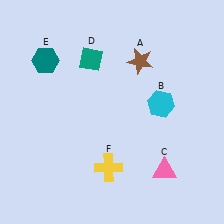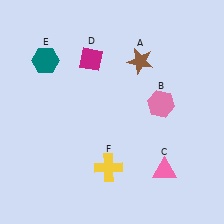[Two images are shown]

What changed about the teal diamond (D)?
In Image 1, D is teal. In Image 2, it changed to magenta.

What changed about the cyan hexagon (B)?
In Image 1, B is cyan. In Image 2, it changed to pink.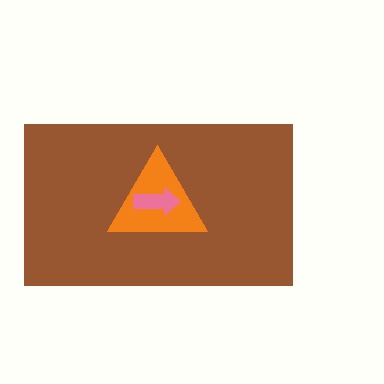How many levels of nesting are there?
3.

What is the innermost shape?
The pink arrow.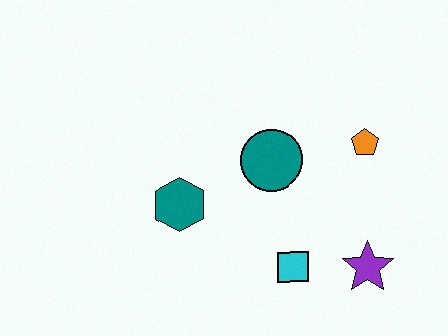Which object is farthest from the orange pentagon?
The teal hexagon is farthest from the orange pentagon.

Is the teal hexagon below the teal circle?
Yes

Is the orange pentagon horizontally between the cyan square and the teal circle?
No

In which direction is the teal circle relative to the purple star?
The teal circle is above the purple star.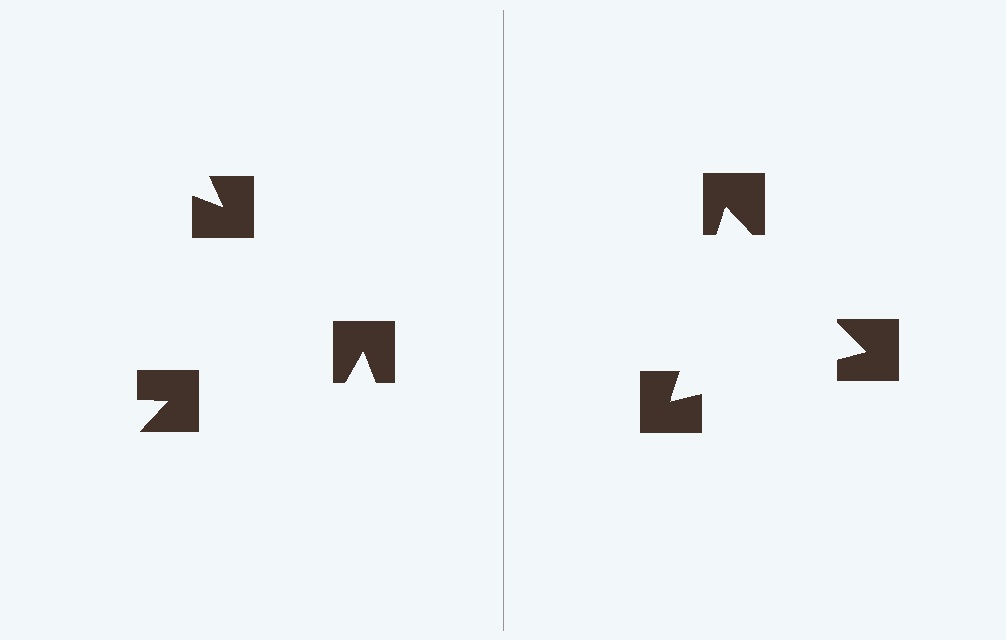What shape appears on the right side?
An illusory triangle.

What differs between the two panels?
The notched squares are positioned identically on both sides; only the wedge orientations differ. On the right they align to a triangle; on the left they are misaligned.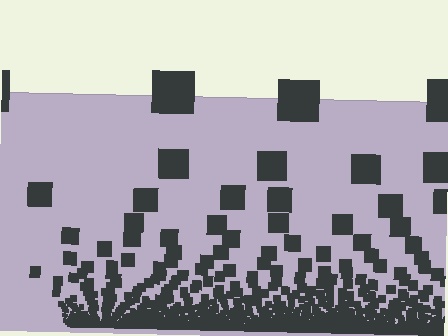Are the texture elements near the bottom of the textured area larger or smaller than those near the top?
Smaller. The gradient is inverted — elements near the bottom are smaller and denser.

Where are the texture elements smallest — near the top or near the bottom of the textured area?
Near the bottom.